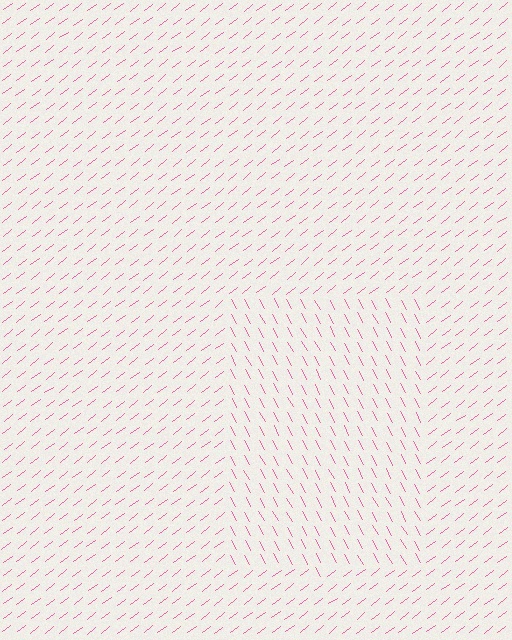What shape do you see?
I see a rectangle.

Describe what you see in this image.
The image is filled with small pink line segments. A rectangle region in the image has lines oriented differently from the surrounding lines, creating a visible texture boundary.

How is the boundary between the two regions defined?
The boundary is defined purely by a change in line orientation (approximately 81 degrees difference). All lines are the same color and thickness.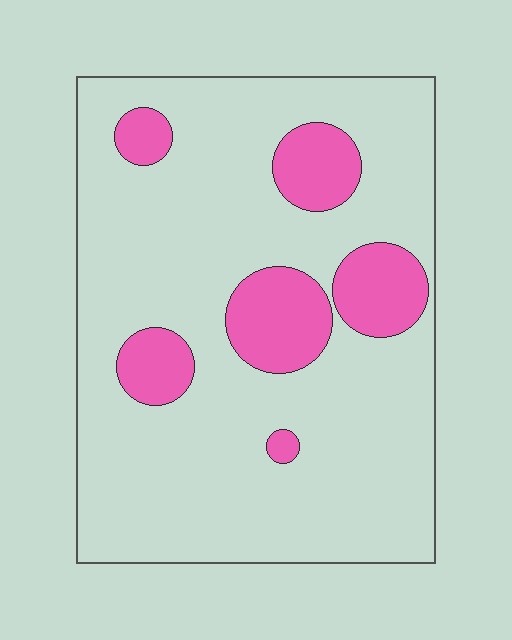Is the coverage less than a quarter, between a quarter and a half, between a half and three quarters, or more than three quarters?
Less than a quarter.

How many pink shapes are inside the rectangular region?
6.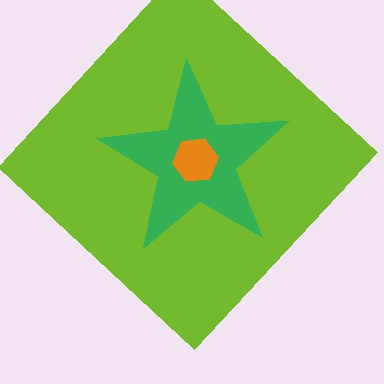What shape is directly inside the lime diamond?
The green star.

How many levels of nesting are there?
3.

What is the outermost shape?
The lime diamond.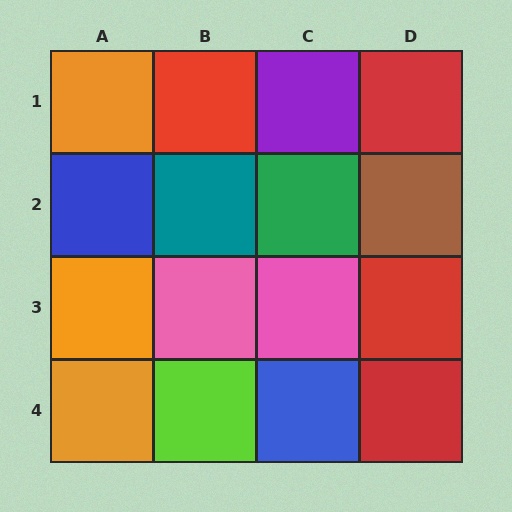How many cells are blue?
2 cells are blue.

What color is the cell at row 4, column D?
Red.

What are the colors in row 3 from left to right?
Orange, pink, pink, red.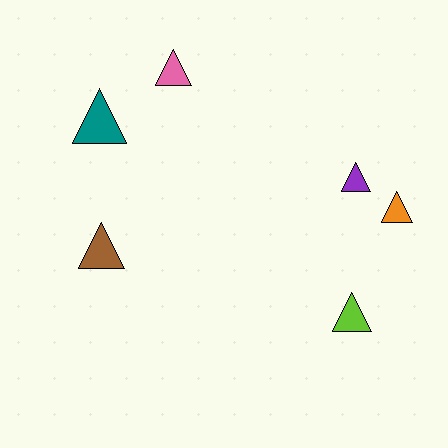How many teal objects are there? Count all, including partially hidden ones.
There is 1 teal object.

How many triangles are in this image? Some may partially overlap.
There are 6 triangles.